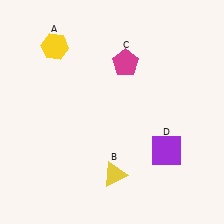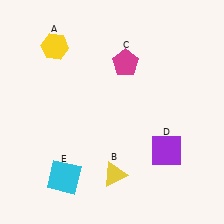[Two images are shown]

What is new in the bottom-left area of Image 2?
A cyan square (E) was added in the bottom-left area of Image 2.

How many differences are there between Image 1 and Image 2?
There is 1 difference between the two images.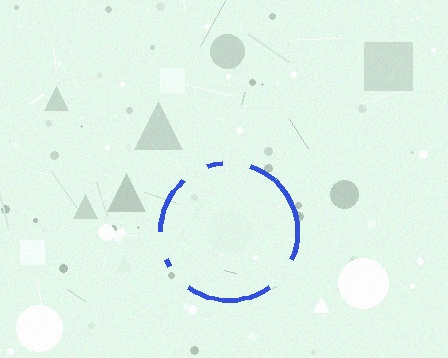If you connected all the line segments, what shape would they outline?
They would outline a circle.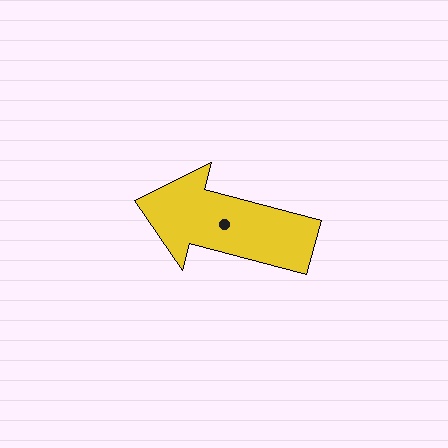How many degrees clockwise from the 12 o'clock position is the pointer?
Approximately 285 degrees.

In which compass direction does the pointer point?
West.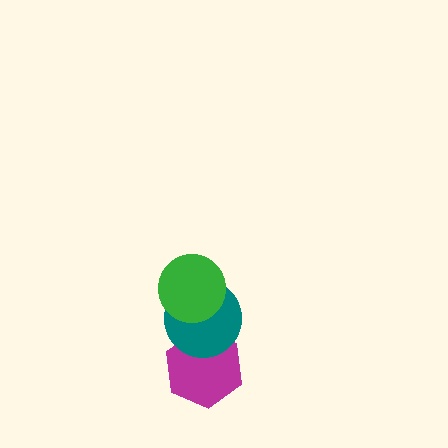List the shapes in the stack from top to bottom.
From top to bottom: the green circle, the teal circle, the magenta hexagon.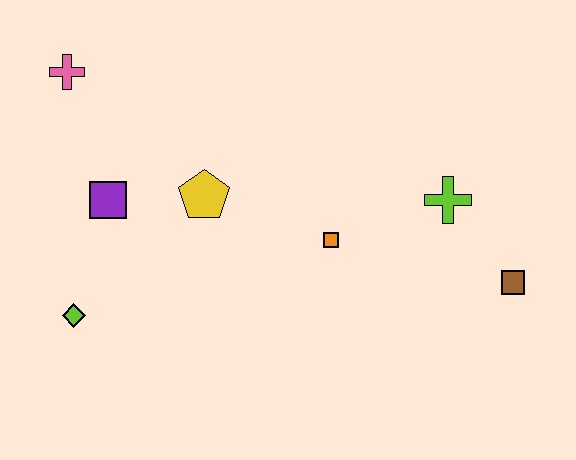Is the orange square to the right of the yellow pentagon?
Yes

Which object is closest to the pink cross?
The purple square is closest to the pink cross.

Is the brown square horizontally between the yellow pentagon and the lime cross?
No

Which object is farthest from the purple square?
The brown square is farthest from the purple square.